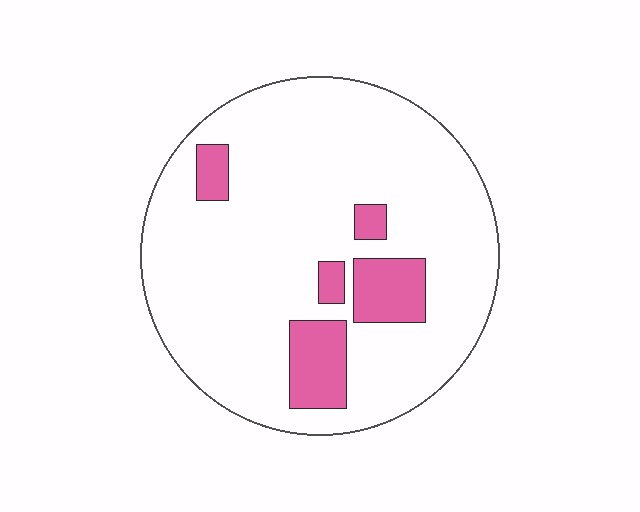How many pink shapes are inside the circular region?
5.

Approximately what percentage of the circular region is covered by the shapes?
Approximately 15%.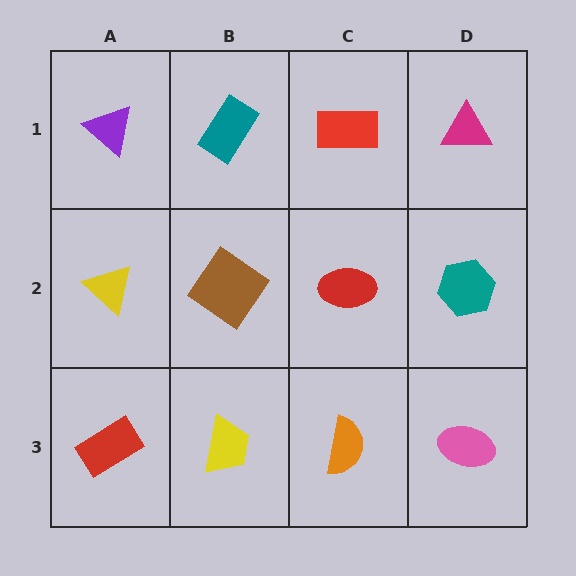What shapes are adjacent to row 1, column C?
A red ellipse (row 2, column C), a teal rectangle (row 1, column B), a magenta triangle (row 1, column D).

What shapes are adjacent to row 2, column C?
A red rectangle (row 1, column C), an orange semicircle (row 3, column C), a brown diamond (row 2, column B), a teal hexagon (row 2, column D).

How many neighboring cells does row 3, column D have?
2.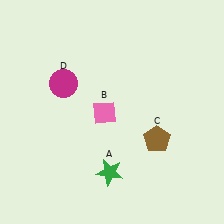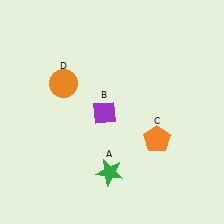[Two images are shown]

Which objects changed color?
B changed from pink to purple. C changed from brown to orange. D changed from magenta to orange.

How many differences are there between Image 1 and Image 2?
There are 3 differences between the two images.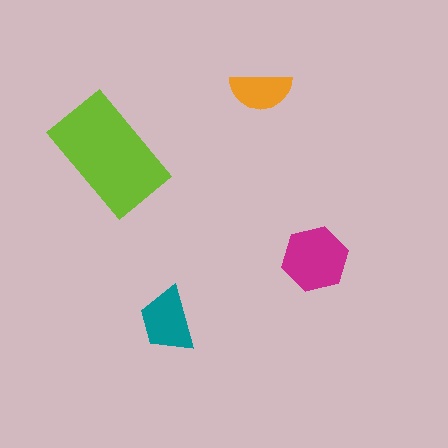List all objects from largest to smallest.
The lime rectangle, the magenta hexagon, the teal trapezoid, the orange semicircle.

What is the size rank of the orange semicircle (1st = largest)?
4th.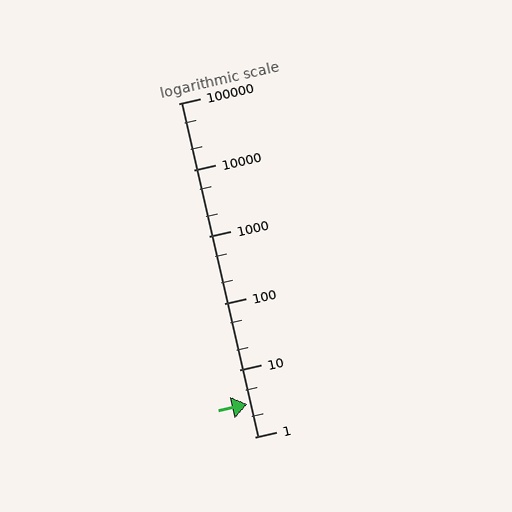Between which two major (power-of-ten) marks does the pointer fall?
The pointer is between 1 and 10.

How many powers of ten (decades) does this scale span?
The scale spans 5 decades, from 1 to 100000.